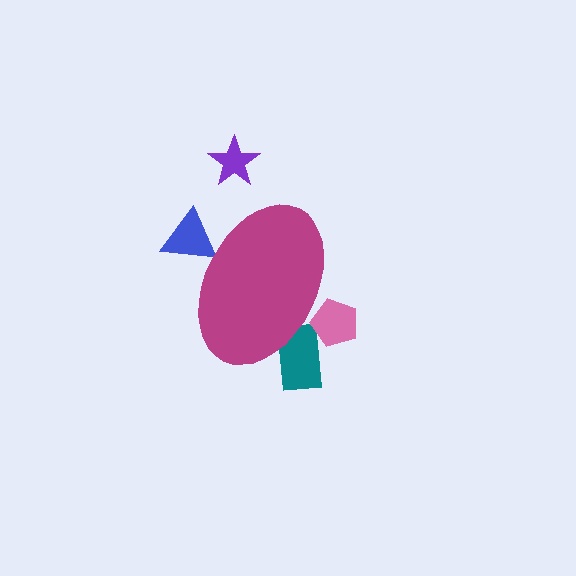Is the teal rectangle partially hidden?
Yes, the teal rectangle is partially hidden behind the magenta ellipse.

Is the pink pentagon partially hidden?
Yes, the pink pentagon is partially hidden behind the magenta ellipse.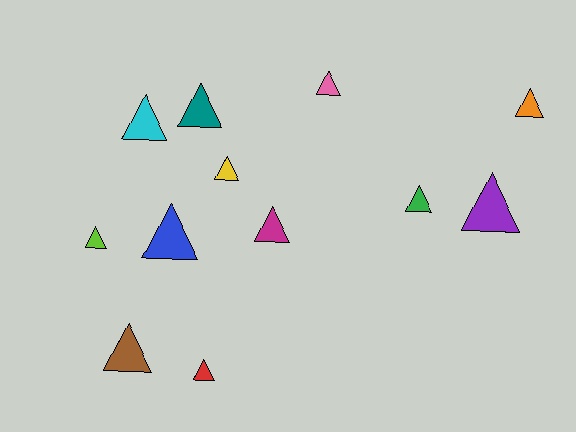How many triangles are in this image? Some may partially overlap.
There are 12 triangles.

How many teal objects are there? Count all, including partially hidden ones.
There is 1 teal object.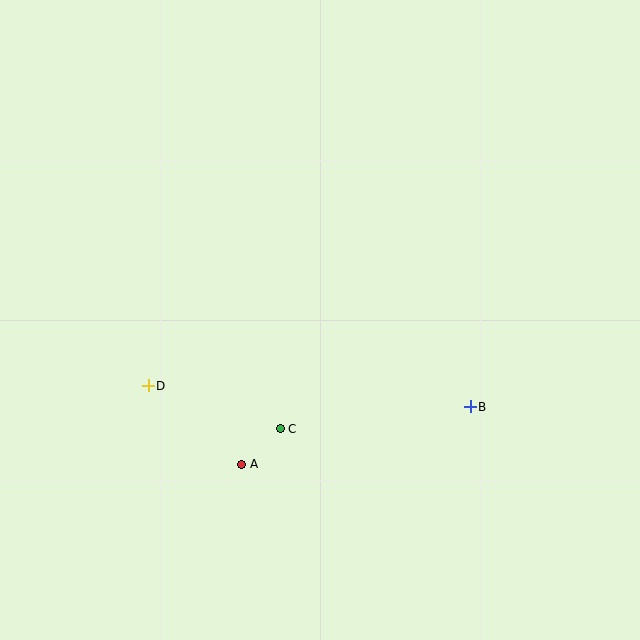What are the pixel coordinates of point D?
Point D is at (148, 386).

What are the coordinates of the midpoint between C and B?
The midpoint between C and B is at (375, 418).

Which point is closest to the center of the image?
Point C at (280, 429) is closest to the center.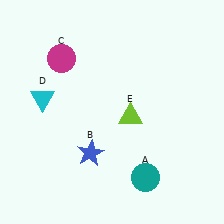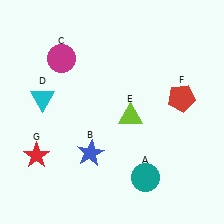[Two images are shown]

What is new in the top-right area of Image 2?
A red pentagon (F) was added in the top-right area of Image 2.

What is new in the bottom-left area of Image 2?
A red star (G) was added in the bottom-left area of Image 2.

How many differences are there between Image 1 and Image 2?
There are 2 differences between the two images.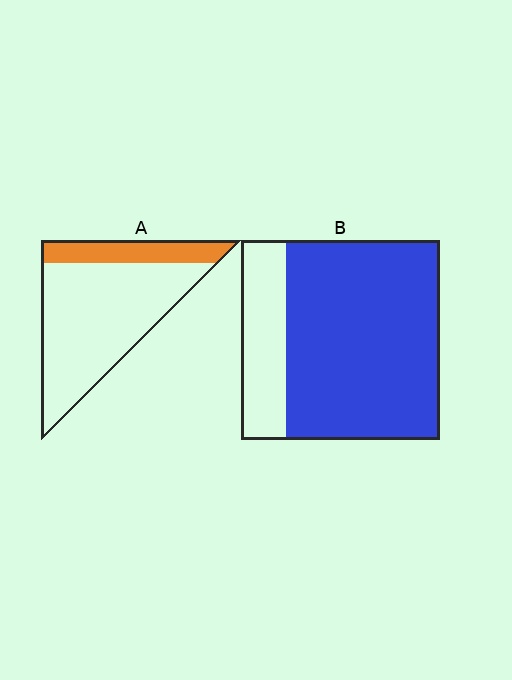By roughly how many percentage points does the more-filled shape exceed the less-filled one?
By roughly 55 percentage points (B over A).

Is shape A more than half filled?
No.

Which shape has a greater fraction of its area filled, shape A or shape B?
Shape B.